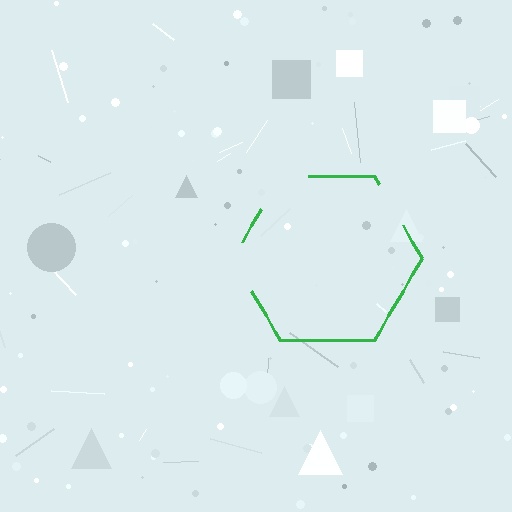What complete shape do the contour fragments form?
The contour fragments form a hexagon.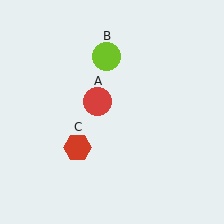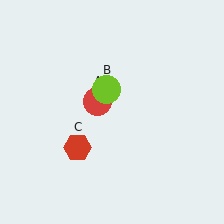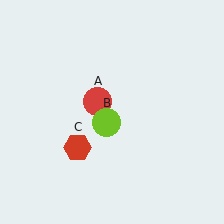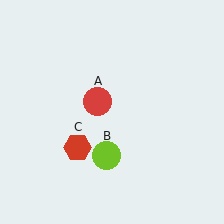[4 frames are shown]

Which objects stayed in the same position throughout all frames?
Red circle (object A) and red hexagon (object C) remained stationary.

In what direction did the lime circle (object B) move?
The lime circle (object B) moved down.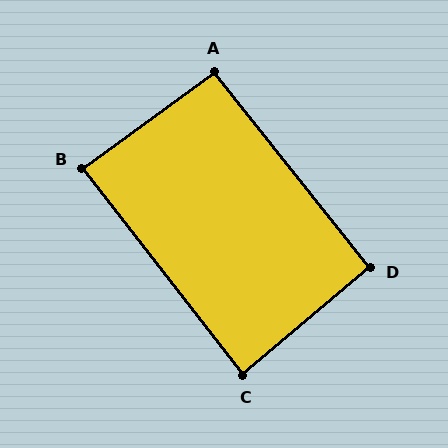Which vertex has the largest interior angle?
A, at approximately 93 degrees.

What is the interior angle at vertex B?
Approximately 88 degrees (approximately right).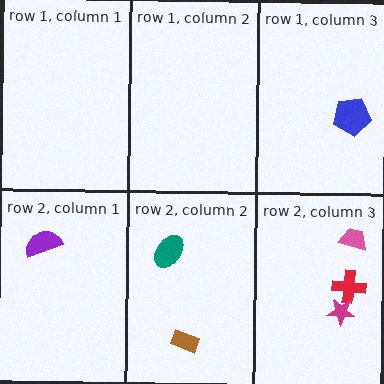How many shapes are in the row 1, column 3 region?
1.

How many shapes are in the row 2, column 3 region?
3.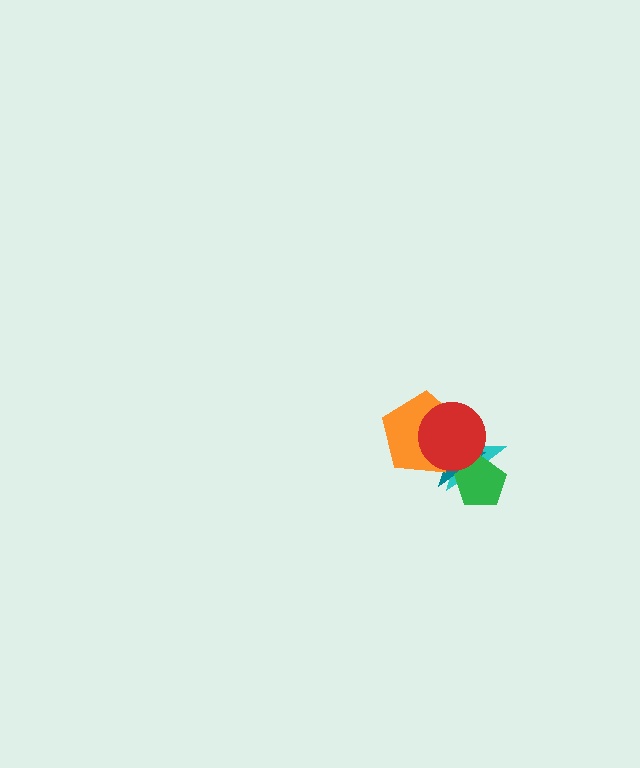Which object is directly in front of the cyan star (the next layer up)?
The teal star is directly in front of the cyan star.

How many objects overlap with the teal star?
4 objects overlap with the teal star.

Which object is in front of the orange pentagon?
The red circle is in front of the orange pentagon.